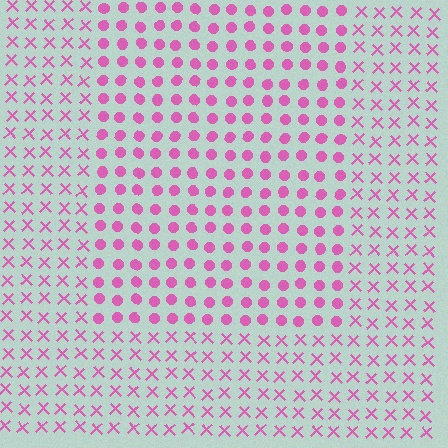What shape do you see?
I see a rectangle.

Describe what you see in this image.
The image is filled with small pink elements arranged in a uniform grid. A rectangle-shaped region contains circles, while the surrounding area contains X marks. The boundary is defined purely by the change in element shape.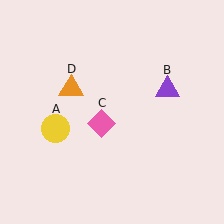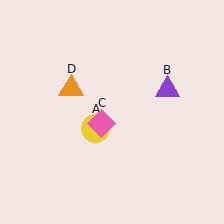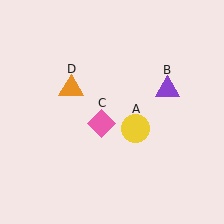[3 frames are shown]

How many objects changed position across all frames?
1 object changed position: yellow circle (object A).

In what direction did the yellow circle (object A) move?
The yellow circle (object A) moved right.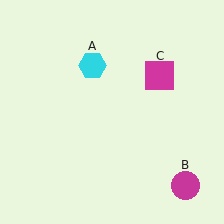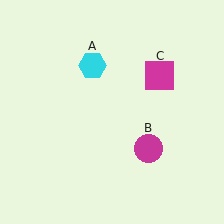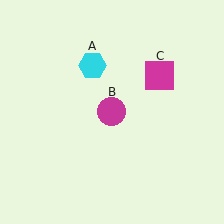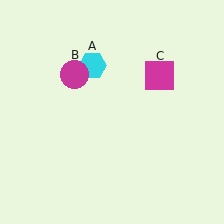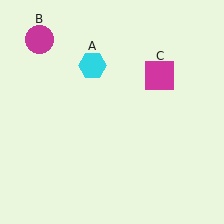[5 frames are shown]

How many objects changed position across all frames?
1 object changed position: magenta circle (object B).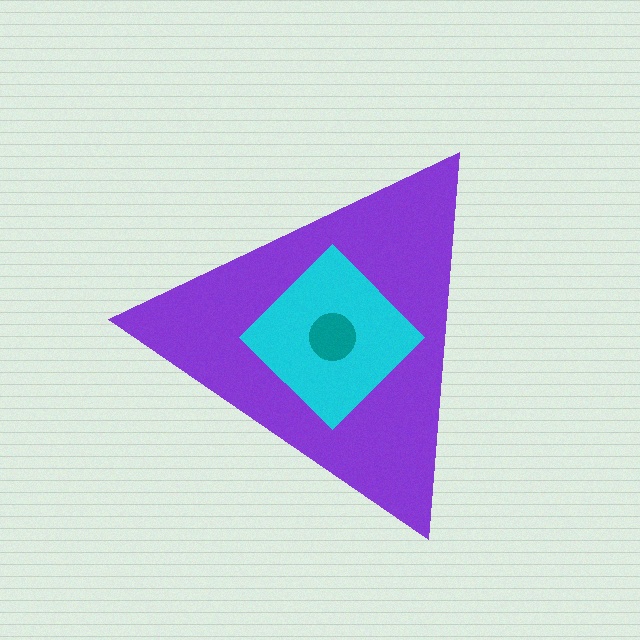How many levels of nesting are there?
3.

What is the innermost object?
The teal circle.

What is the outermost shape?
The purple triangle.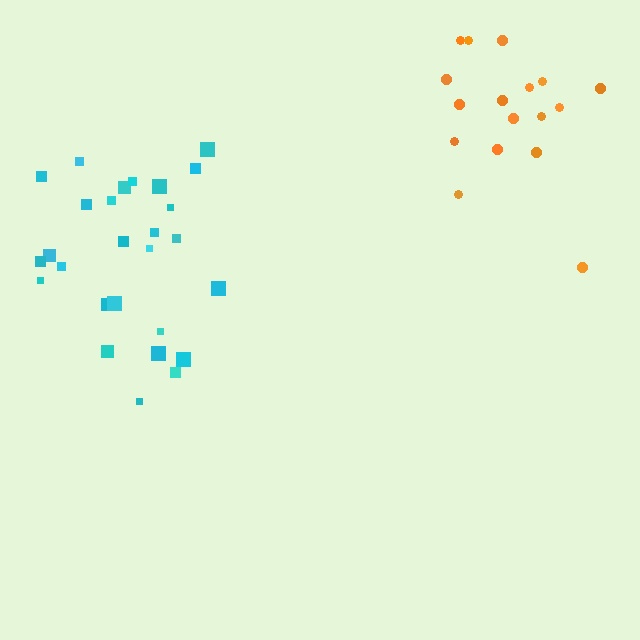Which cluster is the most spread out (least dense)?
Orange.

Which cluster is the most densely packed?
Cyan.